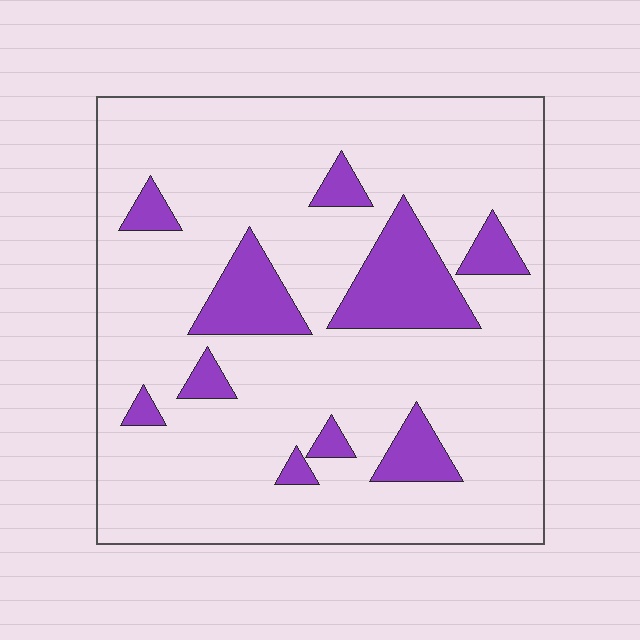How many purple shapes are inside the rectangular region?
10.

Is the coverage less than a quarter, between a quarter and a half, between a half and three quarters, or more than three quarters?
Less than a quarter.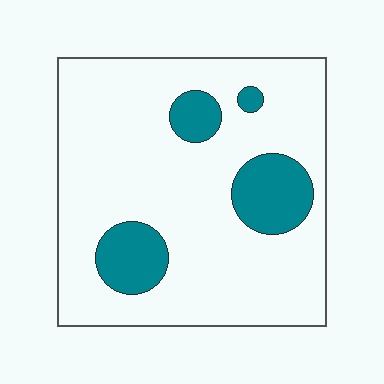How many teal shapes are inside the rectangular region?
4.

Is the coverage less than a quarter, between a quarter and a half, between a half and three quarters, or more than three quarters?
Less than a quarter.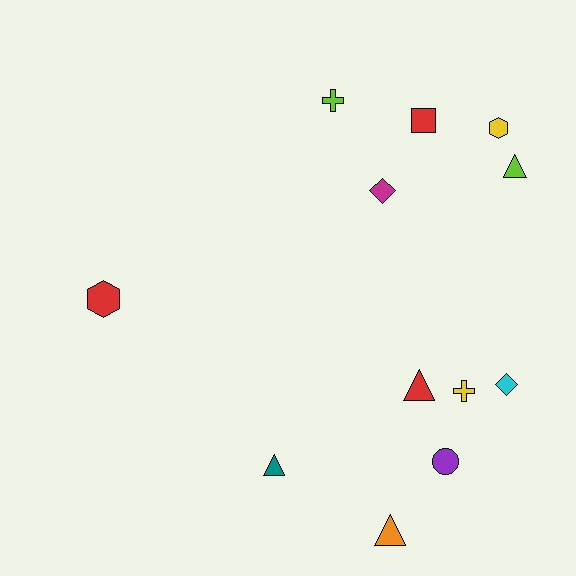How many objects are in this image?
There are 12 objects.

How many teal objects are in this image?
There is 1 teal object.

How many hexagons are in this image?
There are 2 hexagons.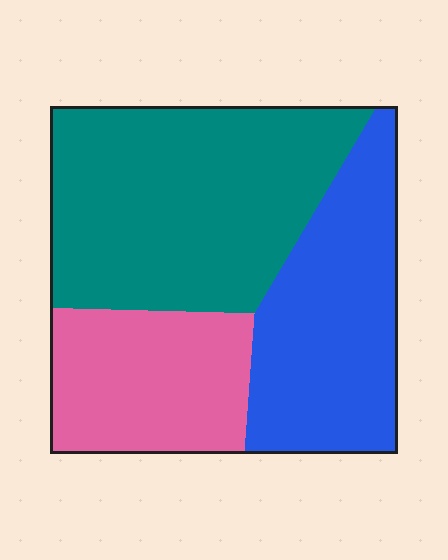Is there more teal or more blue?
Teal.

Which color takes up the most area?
Teal, at roughly 45%.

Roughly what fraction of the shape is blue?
Blue covers 31% of the shape.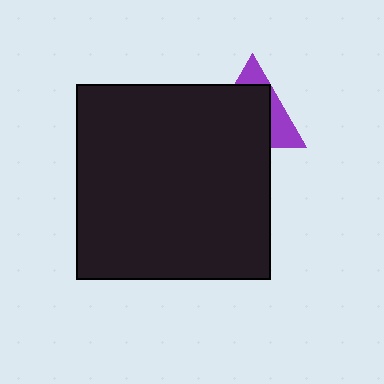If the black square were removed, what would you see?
You would see the complete purple triangle.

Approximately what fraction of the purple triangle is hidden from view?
Roughly 68% of the purple triangle is hidden behind the black square.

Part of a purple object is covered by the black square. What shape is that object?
It is a triangle.